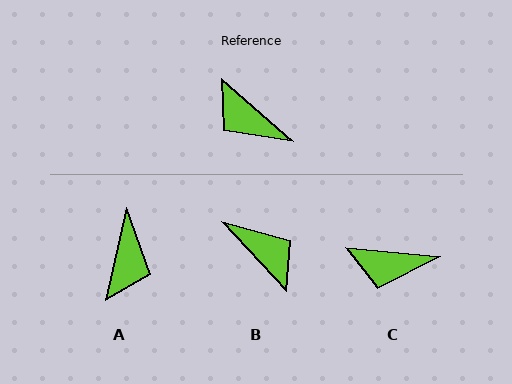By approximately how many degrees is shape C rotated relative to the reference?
Approximately 35 degrees counter-clockwise.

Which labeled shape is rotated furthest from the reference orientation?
B, about 173 degrees away.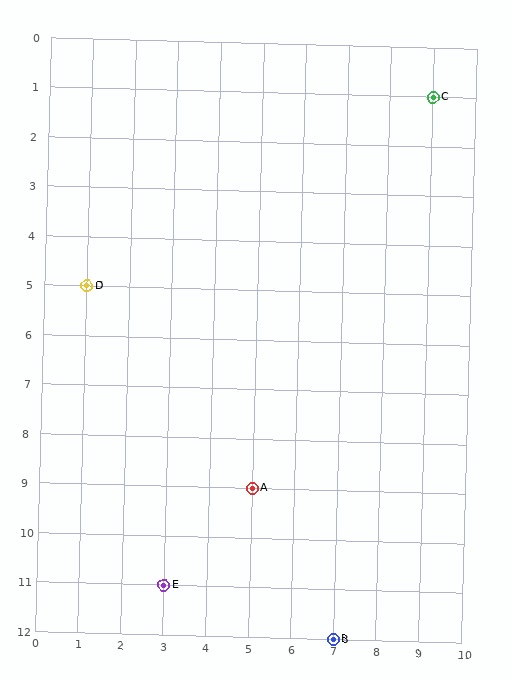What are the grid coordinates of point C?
Point C is at grid coordinates (9, 1).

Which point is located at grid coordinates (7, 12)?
Point B is at (7, 12).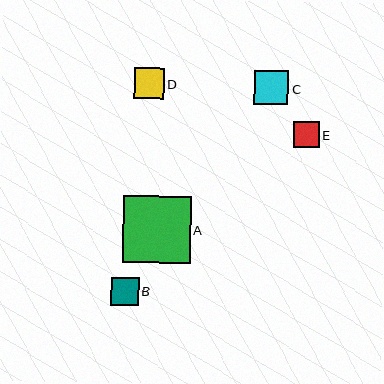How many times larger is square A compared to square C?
Square A is approximately 2.0 times the size of square C.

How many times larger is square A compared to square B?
Square A is approximately 2.4 times the size of square B.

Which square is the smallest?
Square E is the smallest with a size of approximately 26 pixels.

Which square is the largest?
Square A is the largest with a size of approximately 67 pixels.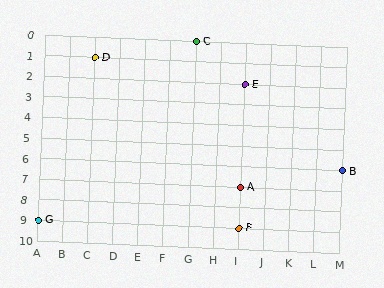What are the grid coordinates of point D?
Point D is at grid coordinates (C, 1).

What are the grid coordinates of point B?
Point B is at grid coordinates (M, 6).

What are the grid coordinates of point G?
Point G is at grid coordinates (A, 9).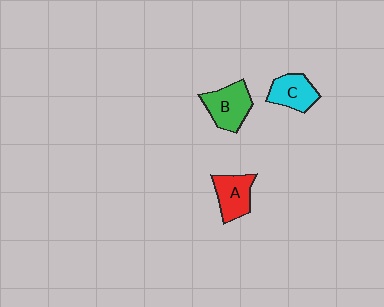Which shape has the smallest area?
Shape C (cyan).